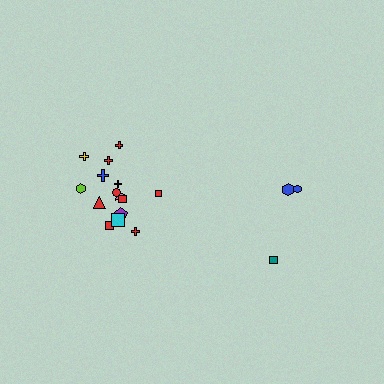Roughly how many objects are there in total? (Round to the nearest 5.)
Roughly 20 objects in total.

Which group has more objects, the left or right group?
The left group.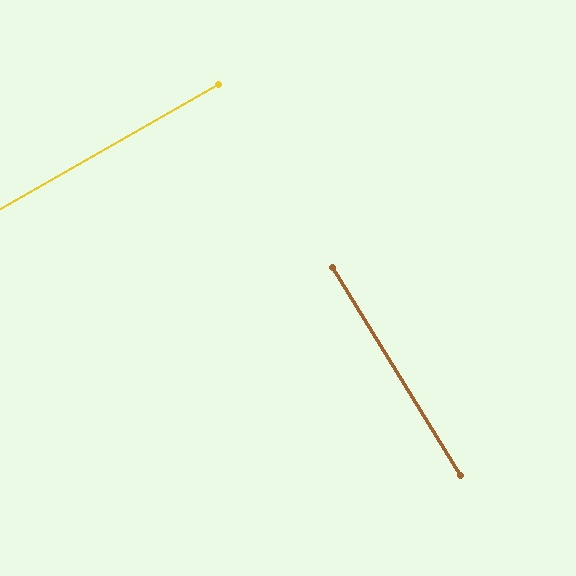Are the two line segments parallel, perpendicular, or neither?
Perpendicular — they meet at approximately 88°.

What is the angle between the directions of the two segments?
Approximately 88 degrees.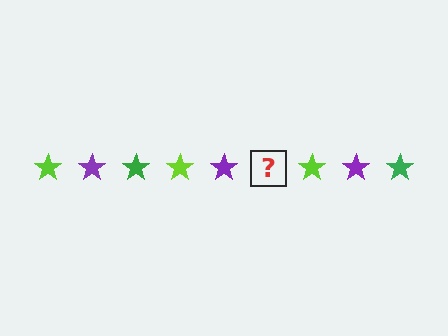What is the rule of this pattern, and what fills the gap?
The rule is that the pattern cycles through lime, purple, green stars. The gap should be filled with a green star.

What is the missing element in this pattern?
The missing element is a green star.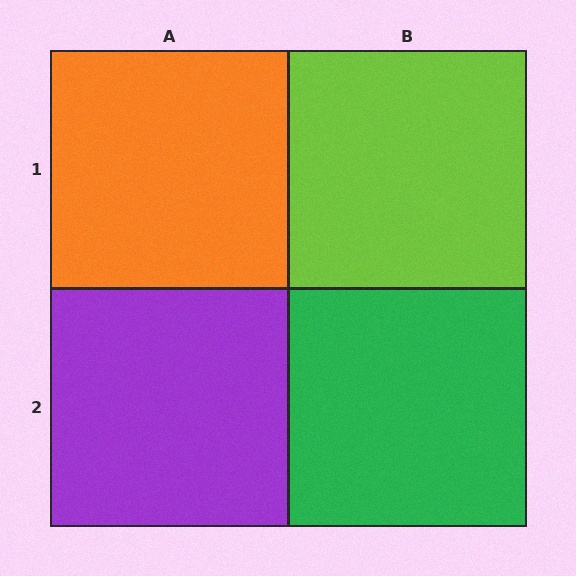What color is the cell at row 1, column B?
Lime.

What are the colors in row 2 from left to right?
Purple, green.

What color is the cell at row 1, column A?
Orange.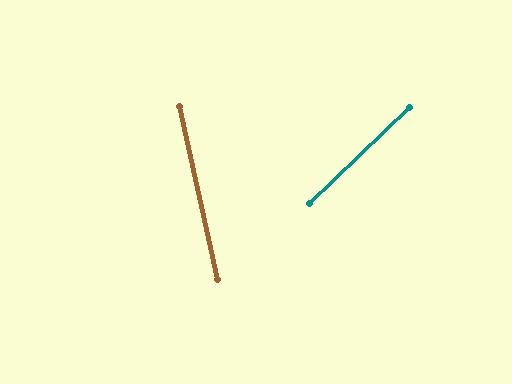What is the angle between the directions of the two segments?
Approximately 58 degrees.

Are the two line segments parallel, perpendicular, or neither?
Neither parallel nor perpendicular — they differ by about 58°.